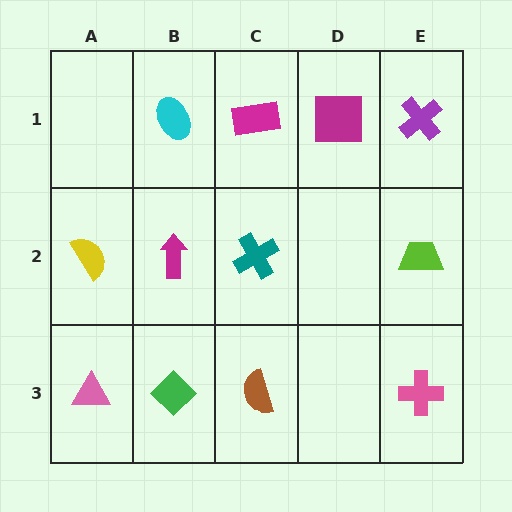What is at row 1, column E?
A purple cross.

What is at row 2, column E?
A lime trapezoid.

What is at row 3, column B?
A green diamond.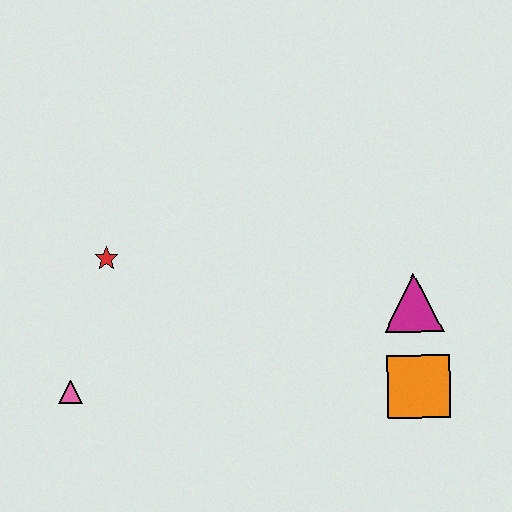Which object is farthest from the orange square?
The pink triangle is farthest from the orange square.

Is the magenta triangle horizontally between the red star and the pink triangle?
No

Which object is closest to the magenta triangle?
The orange square is closest to the magenta triangle.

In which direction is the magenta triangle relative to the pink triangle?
The magenta triangle is to the right of the pink triangle.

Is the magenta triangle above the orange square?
Yes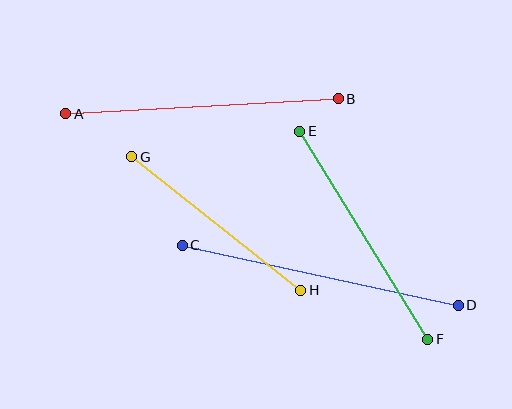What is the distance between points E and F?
The distance is approximately 244 pixels.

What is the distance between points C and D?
The distance is approximately 282 pixels.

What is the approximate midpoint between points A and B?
The midpoint is at approximately (202, 106) pixels.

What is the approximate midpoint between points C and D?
The midpoint is at approximately (320, 275) pixels.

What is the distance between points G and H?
The distance is approximately 215 pixels.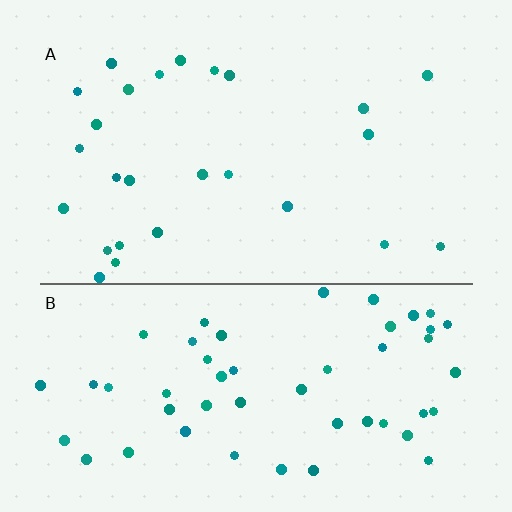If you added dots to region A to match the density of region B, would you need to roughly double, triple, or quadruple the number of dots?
Approximately double.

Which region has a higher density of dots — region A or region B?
B (the bottom).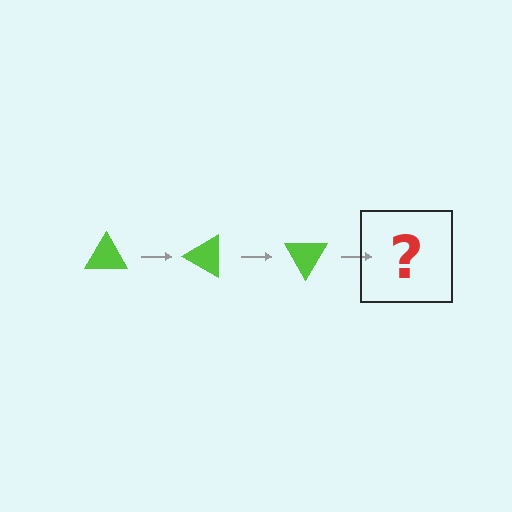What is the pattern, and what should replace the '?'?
The pattern is that the triangle rotates 30 degrees each step. The '?' should be a lime triangle rotated 90 degrees.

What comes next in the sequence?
The next element should be a lime triangle rotated 90 degrees.